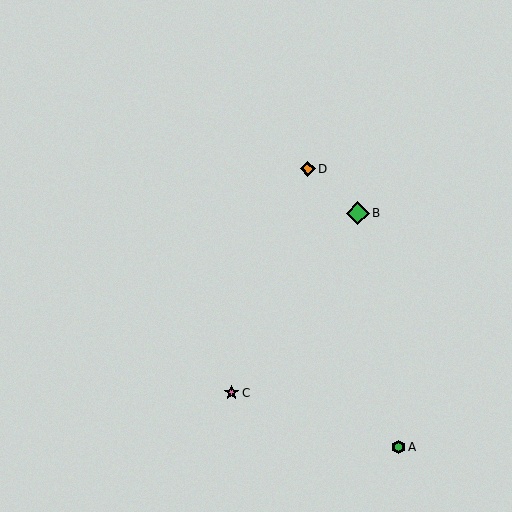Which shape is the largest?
The green diamond (labeled B) is the largest.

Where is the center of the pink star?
The center of the pink star is at (231, 393).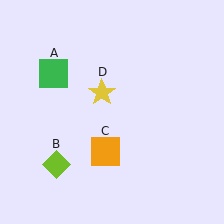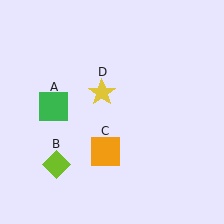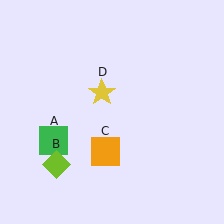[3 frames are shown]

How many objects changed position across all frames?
1 object changed position: green square (object A).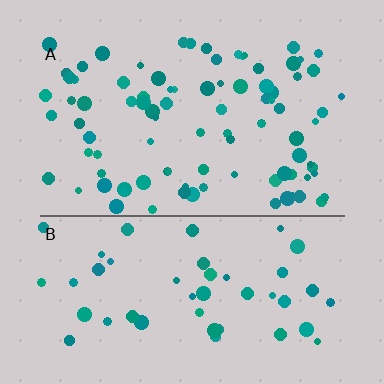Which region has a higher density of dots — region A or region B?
A (the top).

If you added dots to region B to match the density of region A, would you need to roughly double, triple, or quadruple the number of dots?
Approximately double.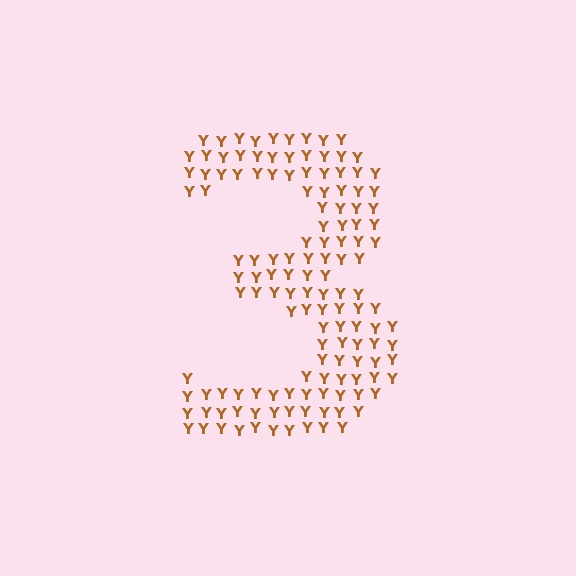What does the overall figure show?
The overall figure shows the digit 3.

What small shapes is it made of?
It is made of small letter Y's.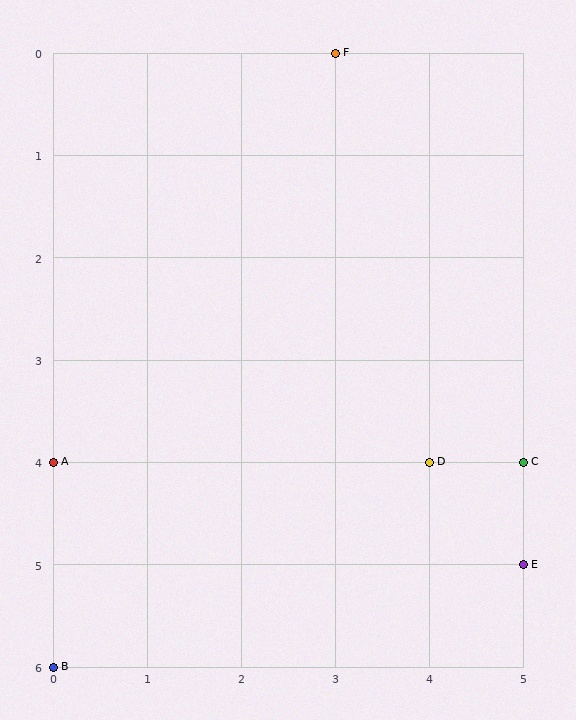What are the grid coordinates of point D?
Point D is at grid coordinates (4, 4).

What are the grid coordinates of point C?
Point C is at grid coordinates (5, 4).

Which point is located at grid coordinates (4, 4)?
Point D is at (4, 4).